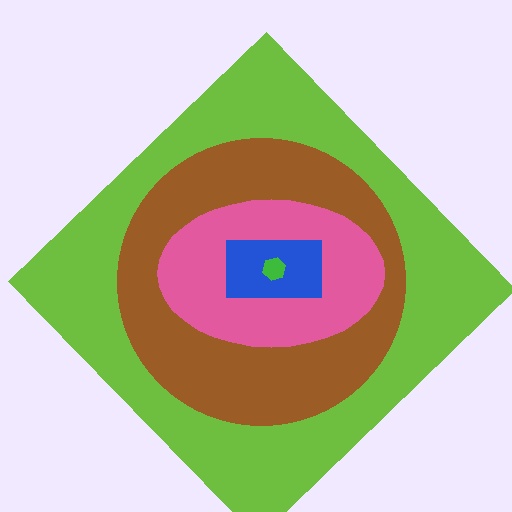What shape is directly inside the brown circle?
The pink ellipse.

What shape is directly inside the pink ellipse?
The blue rectangle.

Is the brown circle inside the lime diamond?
Yes.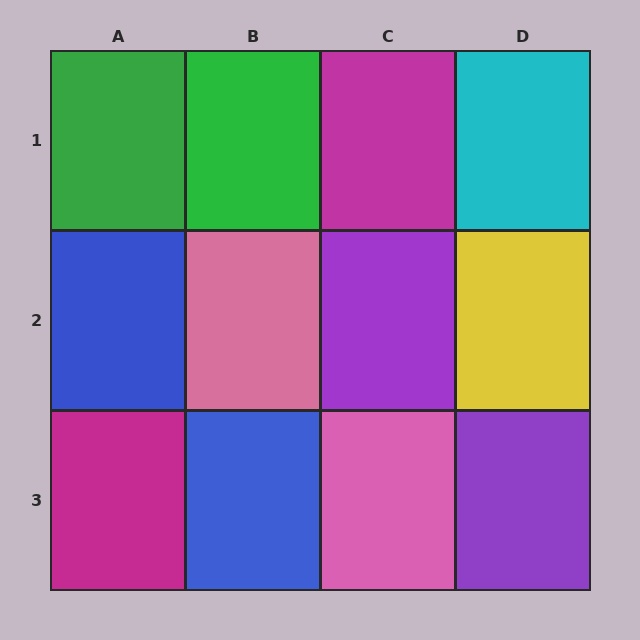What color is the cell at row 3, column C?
Pink.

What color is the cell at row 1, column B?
Green.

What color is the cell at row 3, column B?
Blue.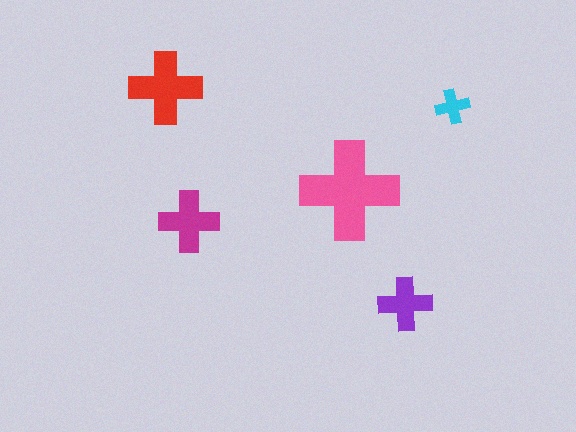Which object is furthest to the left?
The red cross is leftmost.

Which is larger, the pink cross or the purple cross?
The pink one.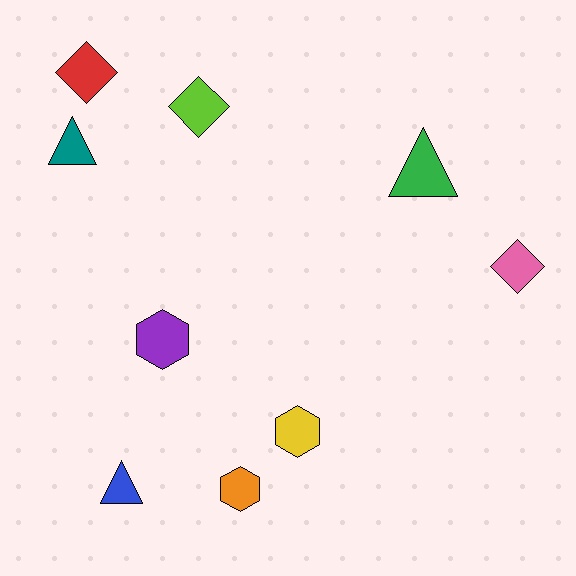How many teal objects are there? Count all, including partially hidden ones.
There is 1 teal object.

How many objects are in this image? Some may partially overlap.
There are 9 objects.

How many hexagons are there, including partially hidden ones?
There are 3 hexagons.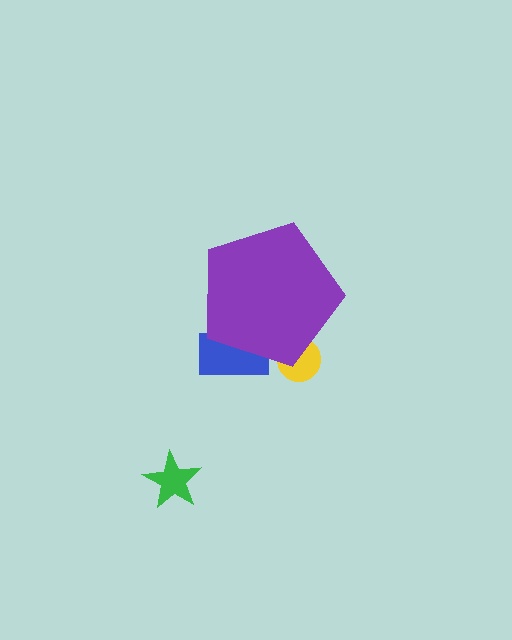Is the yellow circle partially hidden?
Yes, the yellow circle is partially hidden behind the purple pentagon.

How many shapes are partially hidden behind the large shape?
2 shapes are partially hidden.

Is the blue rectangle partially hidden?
Yes, the blue rectangle is partially hidden behind the purple pentagon.